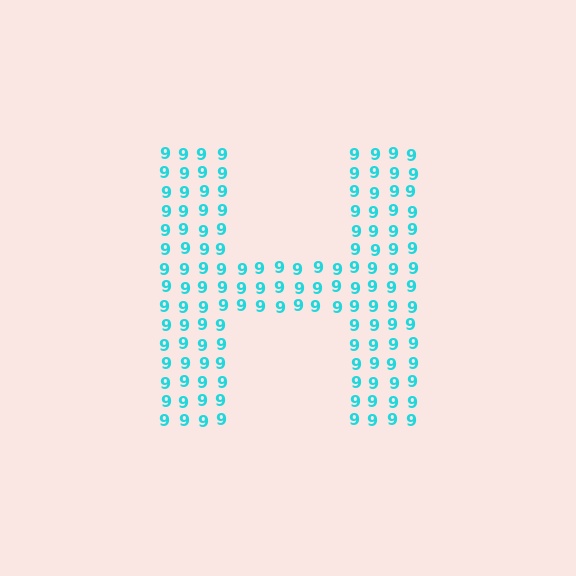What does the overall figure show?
The overall figure shows the letter H.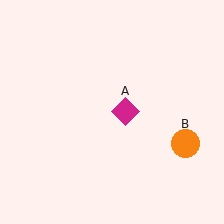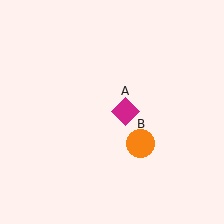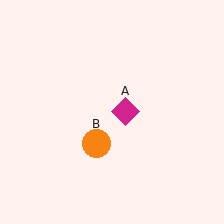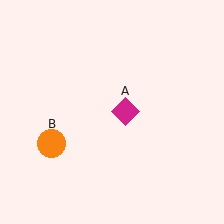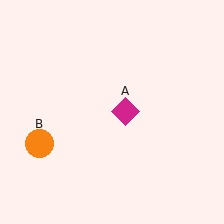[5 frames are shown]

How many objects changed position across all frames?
1 object changed position: orange circle (object B).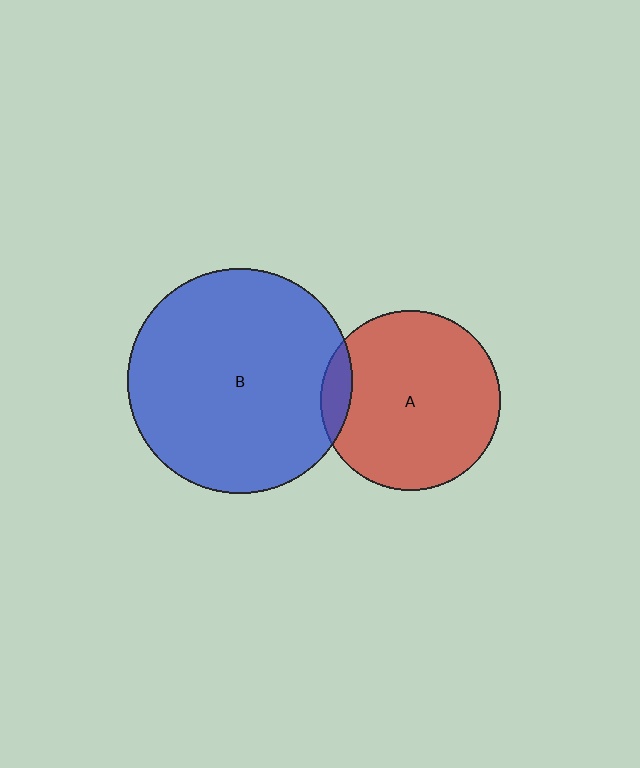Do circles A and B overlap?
Yes.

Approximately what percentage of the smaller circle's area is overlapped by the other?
Approximately 10%.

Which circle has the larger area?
Circle B (blue).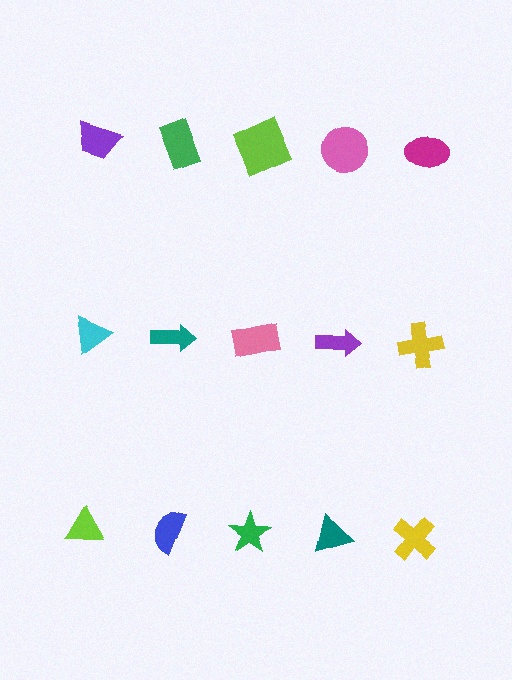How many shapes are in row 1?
5 shapes.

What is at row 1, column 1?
A purple trapezoid.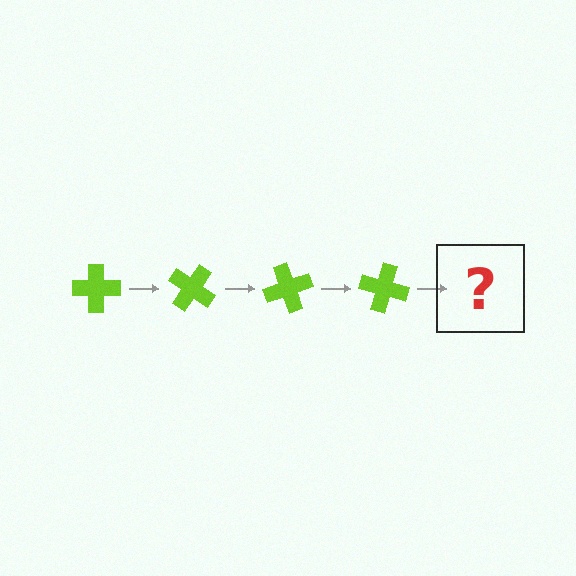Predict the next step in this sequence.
The next step is a lime cross rotated 140 degrees.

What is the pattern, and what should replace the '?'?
The pattern is that the cross rotates 35 degrees each step. The '?' should be a lime cross rotated 140 degrees.